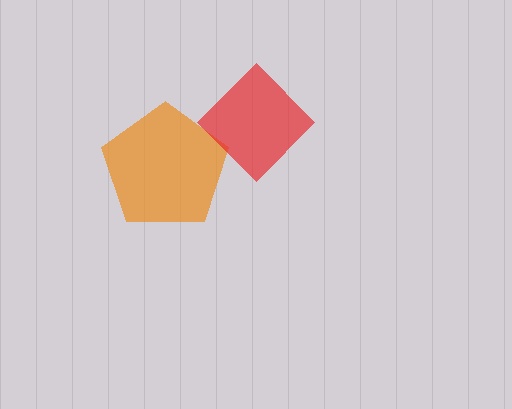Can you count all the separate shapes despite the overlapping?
Yes, there are 2 separate shapes.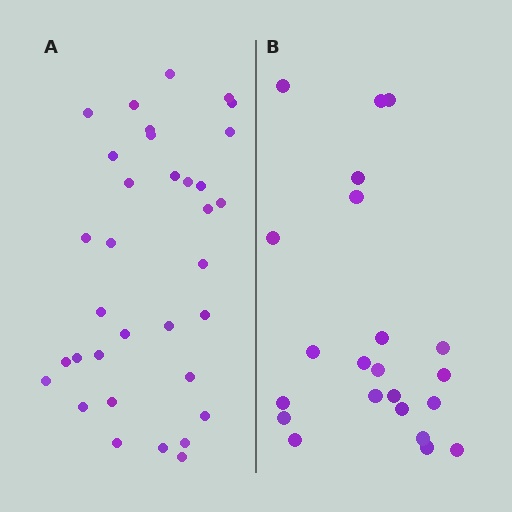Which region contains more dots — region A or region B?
Region A (the left region) has more dots.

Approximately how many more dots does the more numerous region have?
Region A has roughly 12 or so more dots than region B.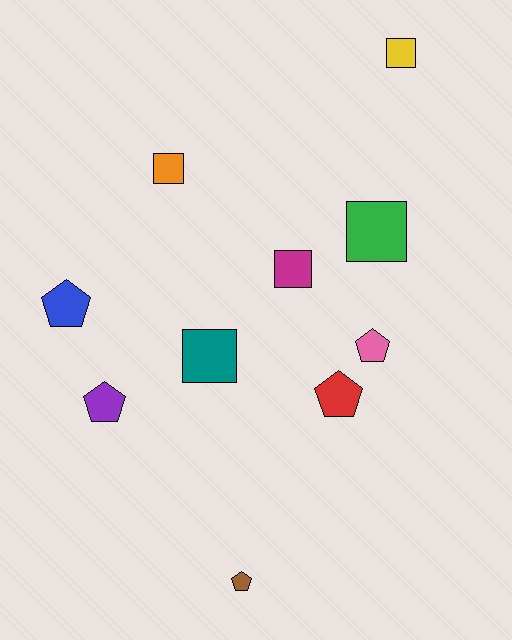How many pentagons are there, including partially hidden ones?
There are 5 pentagons.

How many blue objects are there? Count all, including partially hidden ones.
There is 1 blue object.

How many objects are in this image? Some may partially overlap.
There are 10 objects.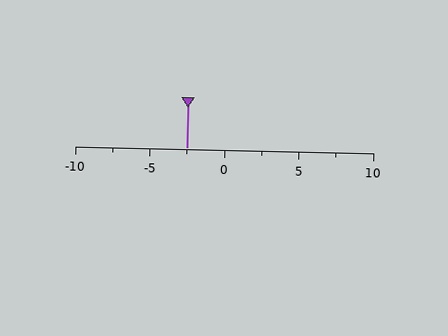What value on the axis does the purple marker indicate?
The marker indicates approximately -2.5.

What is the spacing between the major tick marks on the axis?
The major ticks are spaced 5 apart.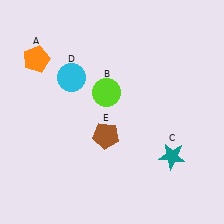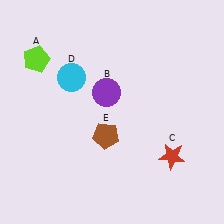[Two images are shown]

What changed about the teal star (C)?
In Image 1, C is teal. In Image 2, it changed to red.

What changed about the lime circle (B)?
In Image 1, B is lime. In Image 2, it changed to purple.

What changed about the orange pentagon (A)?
In Image 1, A is orange. In Image 2, it changed to lime.